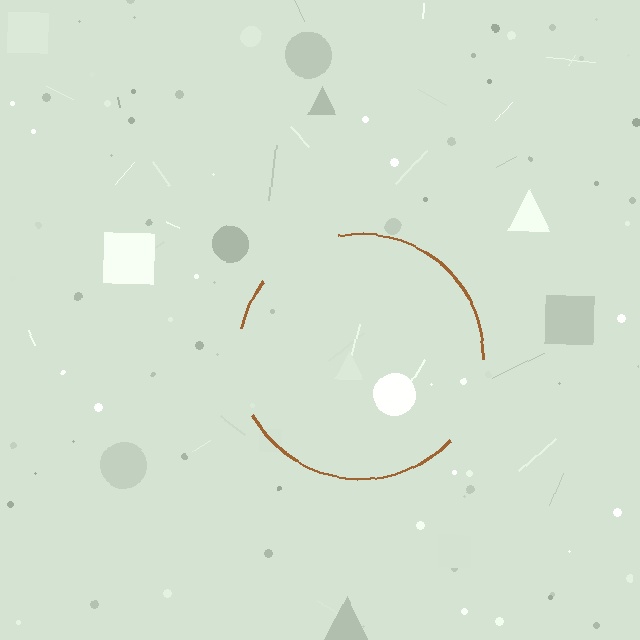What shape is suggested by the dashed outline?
The dashed outline suggests a circle.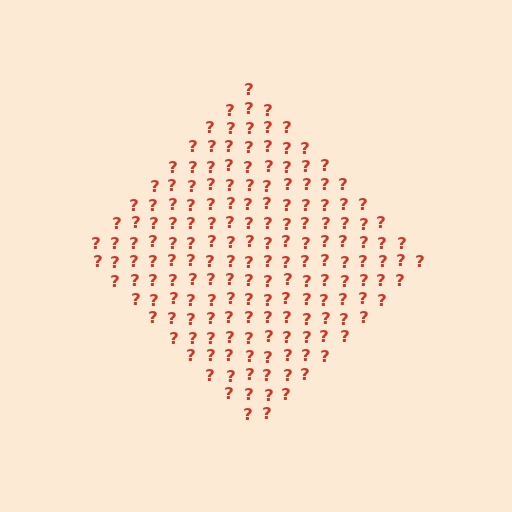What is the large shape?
The large shape is a diamond.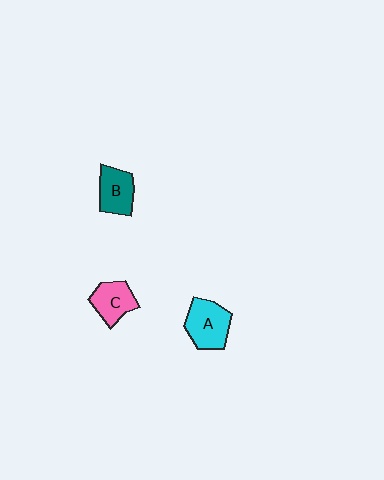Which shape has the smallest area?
Shape C (pink).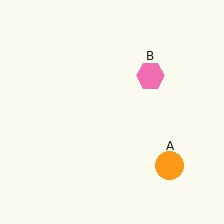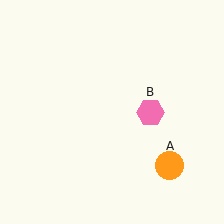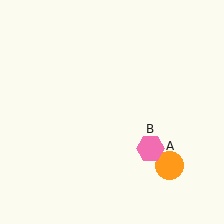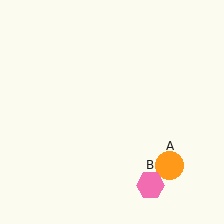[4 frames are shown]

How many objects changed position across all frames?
1 object changed position: pink hexagon (object B).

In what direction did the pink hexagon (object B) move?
The pink hexagon (object B) moved down.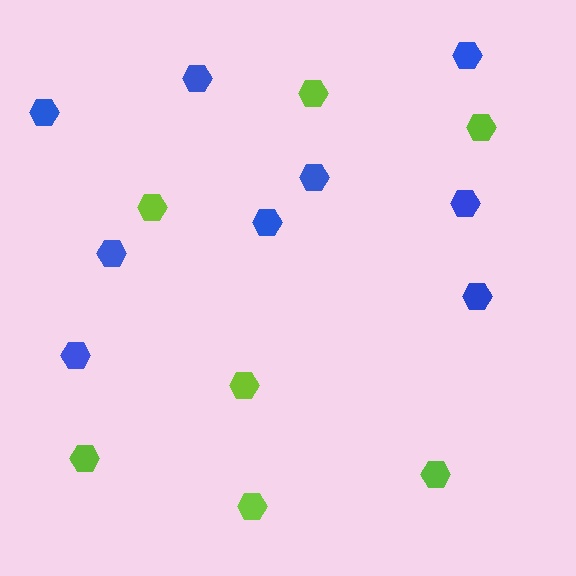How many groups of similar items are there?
There are 2 groups: one group of blue hexagons (9) and one group of lime hexagons (7).